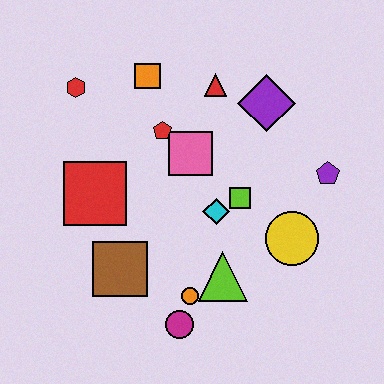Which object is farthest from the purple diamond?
The magenta circle is farthest from the purple diamond.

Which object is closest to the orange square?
The red pentagon is closest to the orange square.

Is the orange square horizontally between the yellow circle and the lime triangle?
No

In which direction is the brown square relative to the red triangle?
The brown square is below the red triangle.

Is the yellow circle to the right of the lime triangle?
Yes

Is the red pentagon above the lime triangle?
Yes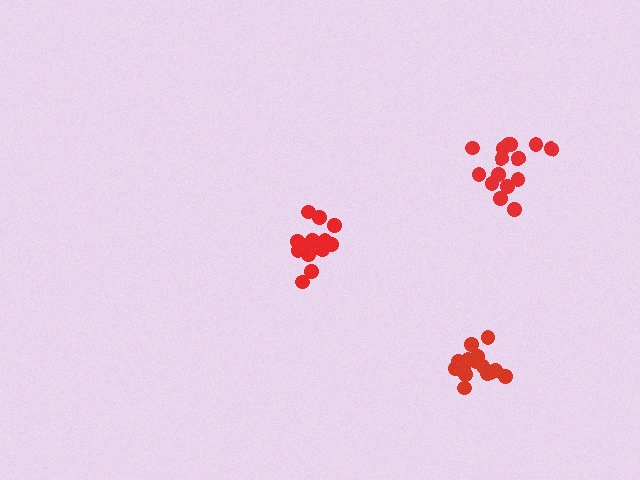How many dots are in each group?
Group 1: 14 dots, Group 2: 15 dots, Group 3: 16 dots (45 total).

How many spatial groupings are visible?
There are 3 spatial groupings.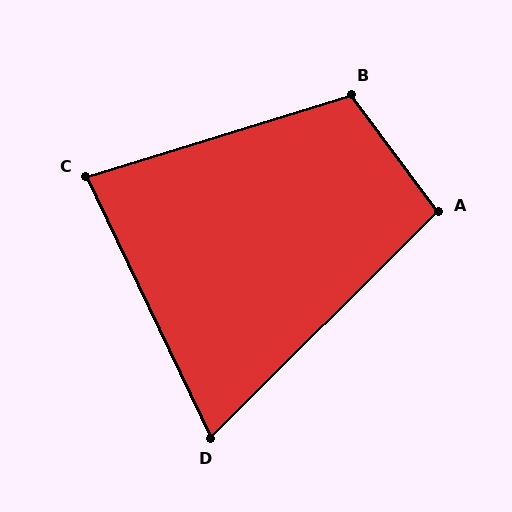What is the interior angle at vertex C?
Approximately 82 degrees (acute).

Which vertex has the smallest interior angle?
D, at approximately 71 degrees.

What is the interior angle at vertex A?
Approximately 98 degrees (obtuse).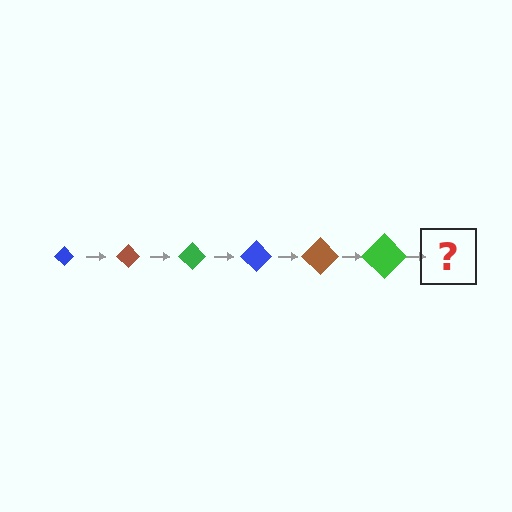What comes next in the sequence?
The next element should be a blue diamond, larger than the previous one.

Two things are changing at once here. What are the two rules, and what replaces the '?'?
The two rules are that the diamond grows larger each step and the color cycles through blue, brown, and green. The '?' should be a blue diamond, larger than the previous one.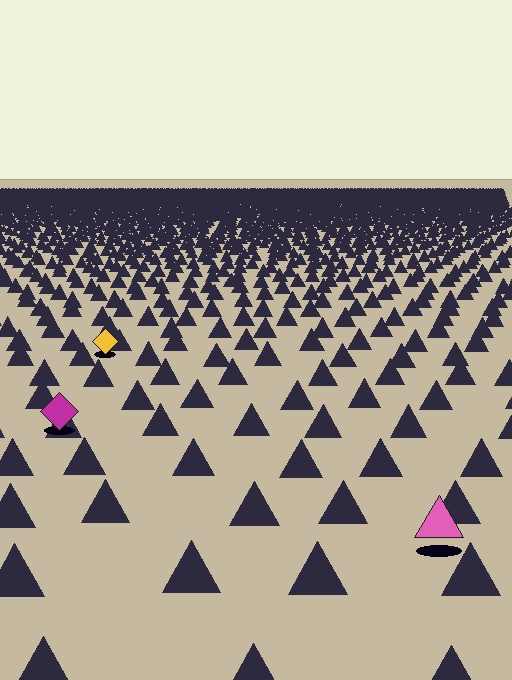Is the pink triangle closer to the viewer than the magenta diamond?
Yes. The pink triangle is closer — you can tell from the texture gradient: the ground texture is coarser near it.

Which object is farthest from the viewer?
The yellow diamond is farthest from the viewer. It appears smaller and the ground texture around it is denser.